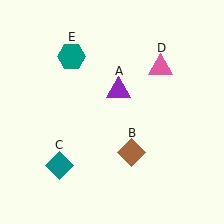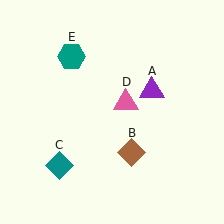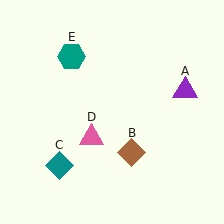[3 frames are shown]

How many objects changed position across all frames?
2 objects changed position: purple triangle (object A), pink triangle (object D).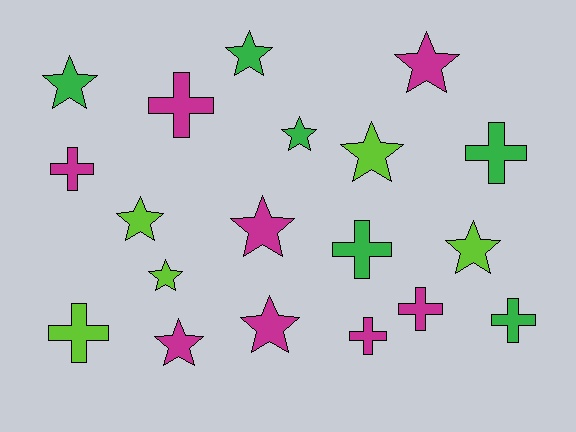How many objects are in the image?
There are 19 objects.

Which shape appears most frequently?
Star, with 11 objects.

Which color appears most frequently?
Magenta, with 8 objects.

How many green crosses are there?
There are 3 green crosses.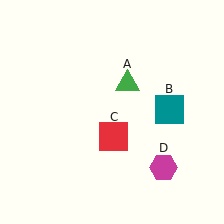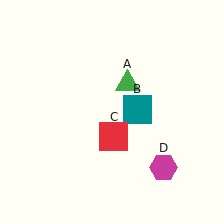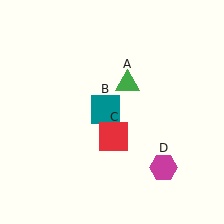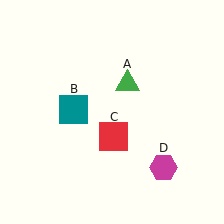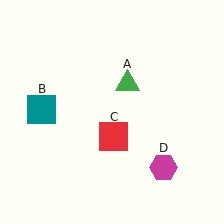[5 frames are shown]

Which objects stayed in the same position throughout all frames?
Green triangle (object A) and red square (object C) and magenta hexagon (object D) remained stationary.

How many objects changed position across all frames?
1 object changed position: teal square (object B).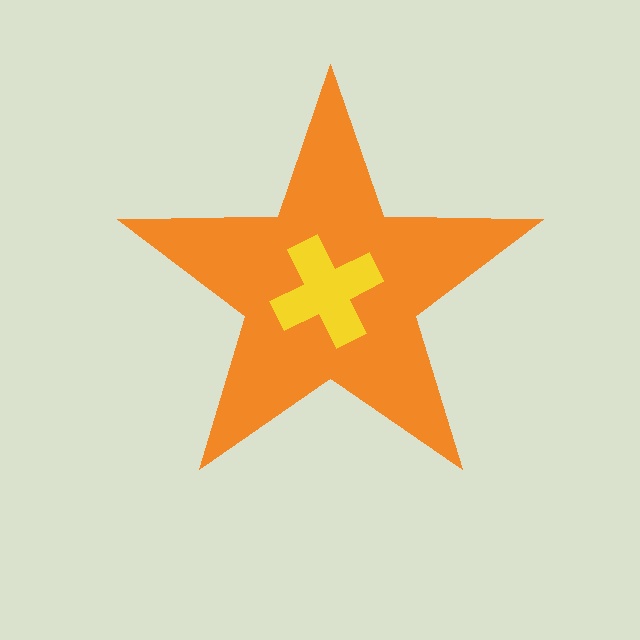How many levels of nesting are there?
2.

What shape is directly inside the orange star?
The yellow cross.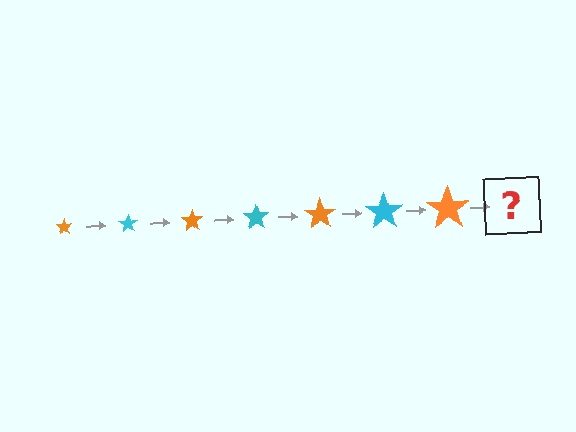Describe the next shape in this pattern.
It should be a cyan star, larger than the previous one.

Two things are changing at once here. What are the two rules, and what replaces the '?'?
The two rules are that the star grows larger each step and the color cycles through orange and cyan. The '?' should be a cyan star, larger than the previous one.